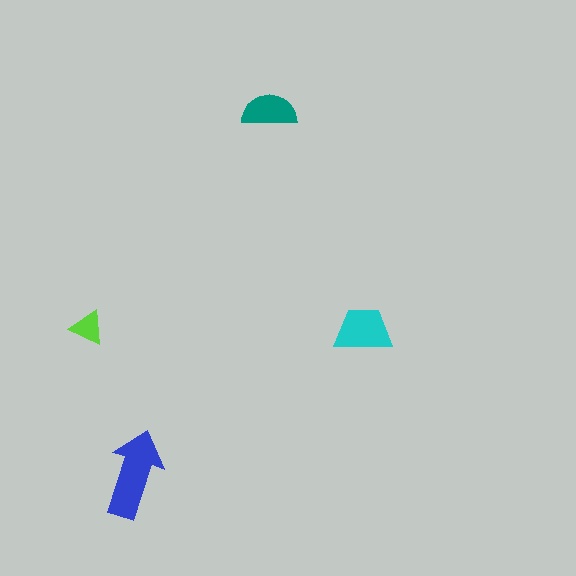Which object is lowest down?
The blue arrow is bottommost.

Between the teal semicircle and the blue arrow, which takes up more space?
The blue arrow.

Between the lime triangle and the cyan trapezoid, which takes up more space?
The cyan trapezoid.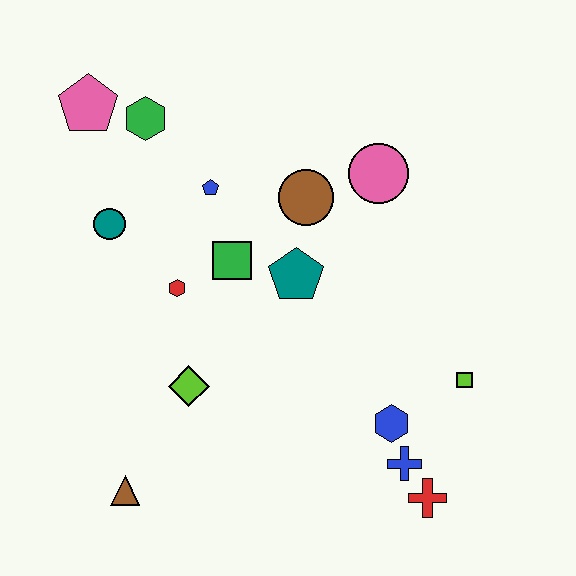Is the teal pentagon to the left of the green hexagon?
No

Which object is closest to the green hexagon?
The pink pentagon is closest to the green hexagon.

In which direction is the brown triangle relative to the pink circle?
The brown triangle is below the pink circle.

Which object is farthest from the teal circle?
The red cross is farthest from the teal circle.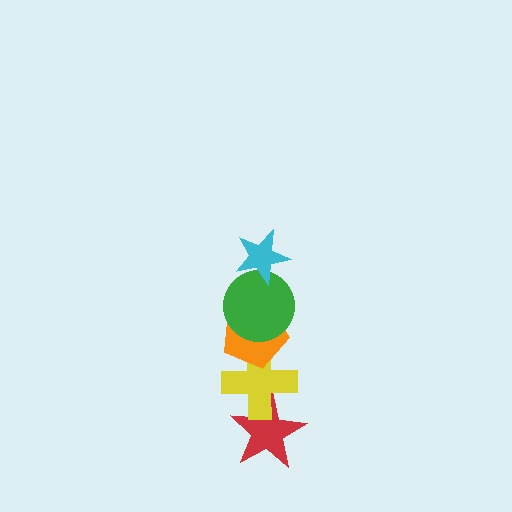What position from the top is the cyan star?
The cyan star is 1st from the top.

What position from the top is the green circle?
The green circle is 2nd from the top.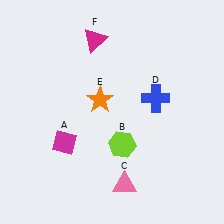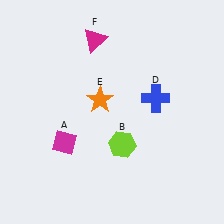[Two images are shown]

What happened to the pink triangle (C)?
The pink triangle (C) was removed in Image 2. It was in the bottom-right area of Image 1.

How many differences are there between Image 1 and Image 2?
There is 1 difference between the two images.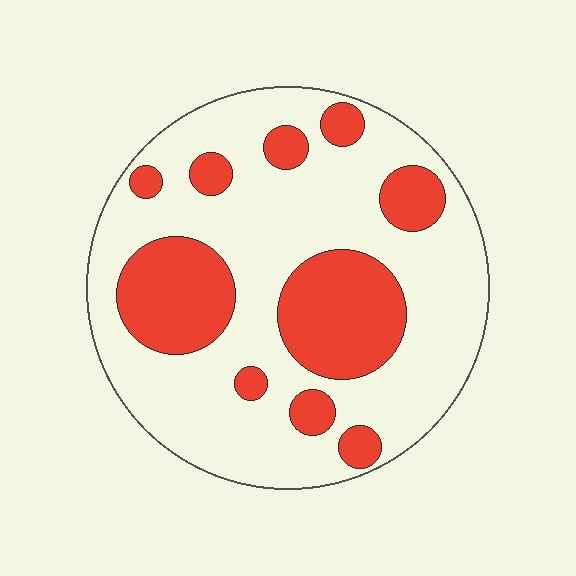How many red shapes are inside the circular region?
10.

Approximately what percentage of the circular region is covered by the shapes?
Approximately 30%.